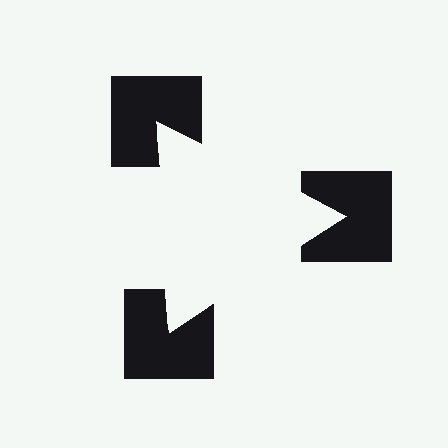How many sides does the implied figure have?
3 sides.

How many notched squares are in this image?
There are 3 — one at each vertex of the illusory triangle.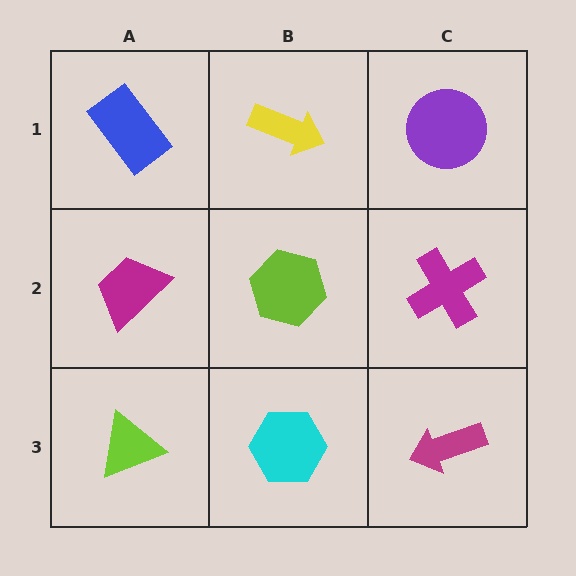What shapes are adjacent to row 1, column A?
A magenta trapezoid (row 2, column A), a yellow arrow (row 1, column B).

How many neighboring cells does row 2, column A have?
3.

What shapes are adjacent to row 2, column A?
A blue rectangle (row 1, column A), a lime triangle (row 3, column A), a lime hexagon (row 2, column B).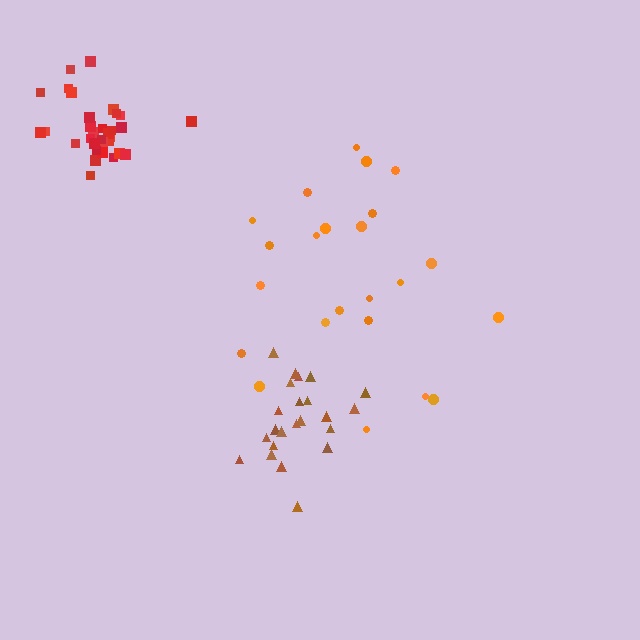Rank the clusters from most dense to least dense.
red, brown, orange.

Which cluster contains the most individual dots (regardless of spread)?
Red (32).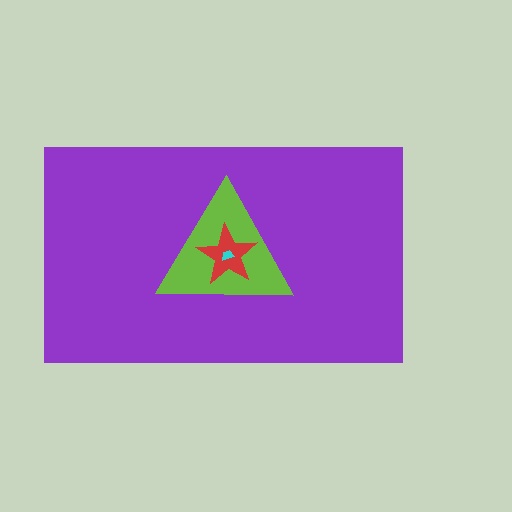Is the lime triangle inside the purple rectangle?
Yes.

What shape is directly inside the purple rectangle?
The lime triangle.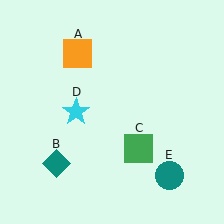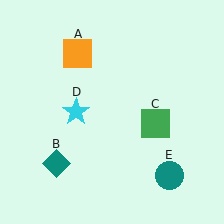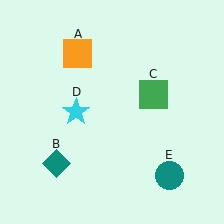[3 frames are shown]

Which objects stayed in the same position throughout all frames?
Orange square (object A) and teal diamond (object B) and cyan star (object D) and teal circle (object E) remained stationary.